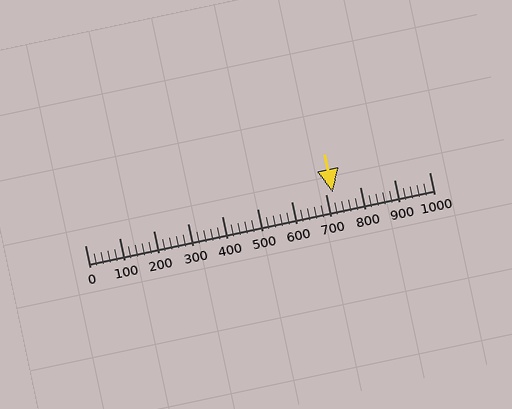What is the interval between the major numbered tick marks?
The major tick marks are spaced 100 units apart.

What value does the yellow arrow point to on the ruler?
The yellow arrow points to approximately 720.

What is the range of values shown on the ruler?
The ruler shows values from 0 to 1000.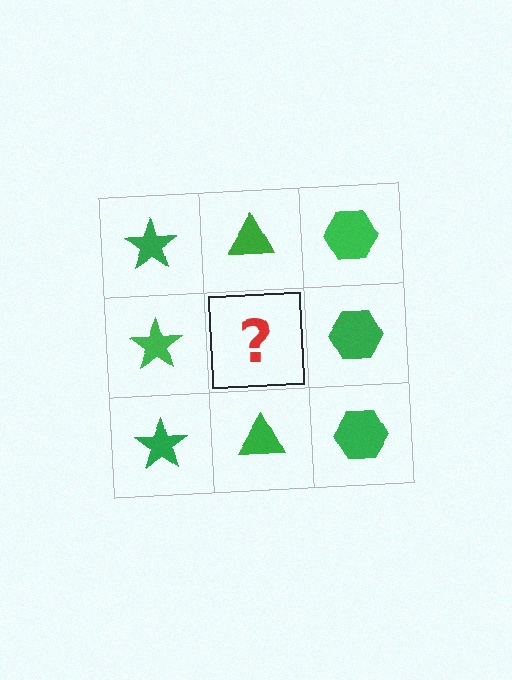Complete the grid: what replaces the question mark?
The question mark should be replaced with a green triangle.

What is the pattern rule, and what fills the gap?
The rule is that each column has a consistent shape. The gap should be filled with a green triangle.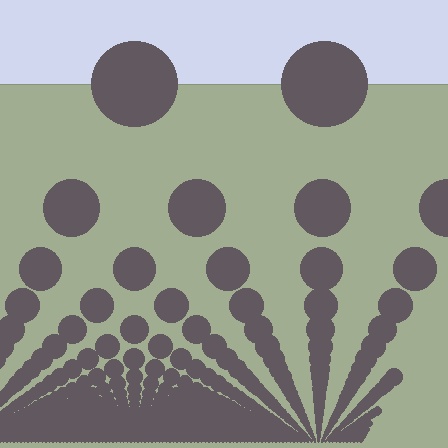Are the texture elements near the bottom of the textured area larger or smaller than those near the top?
Smaller. The gradient is inverted — elements near the bottom are smaller and denser.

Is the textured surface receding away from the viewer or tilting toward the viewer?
The surface appears to tilt toward the viewer. Texture elements get larger and sparser toward the top.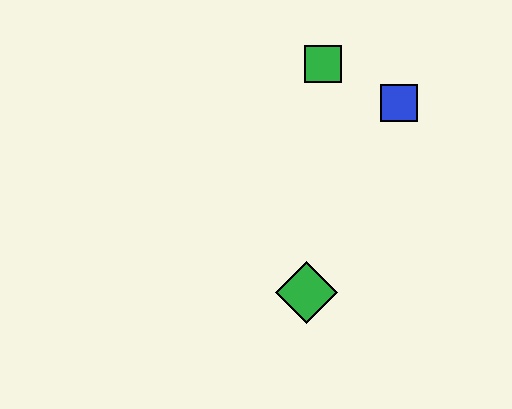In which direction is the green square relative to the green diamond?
The green square is above the green diamond.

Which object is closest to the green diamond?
The blue square is closest to the green diamond.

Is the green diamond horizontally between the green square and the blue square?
No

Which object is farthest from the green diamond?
The green square is farthest from the green diamond.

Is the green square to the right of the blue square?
No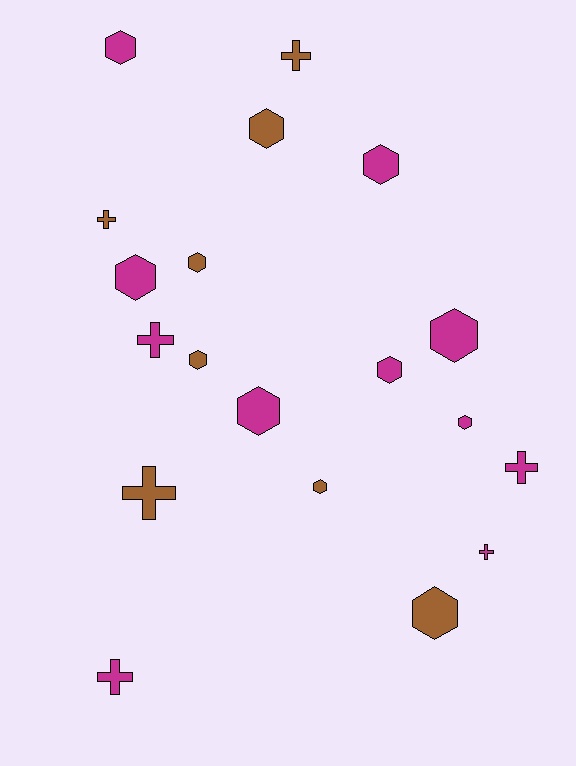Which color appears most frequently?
Magenta, with 11 objects.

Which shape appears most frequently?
Hexagon, with 12 objects.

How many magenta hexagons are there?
There are 7 magenta hexagons.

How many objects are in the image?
There are 19 objects.